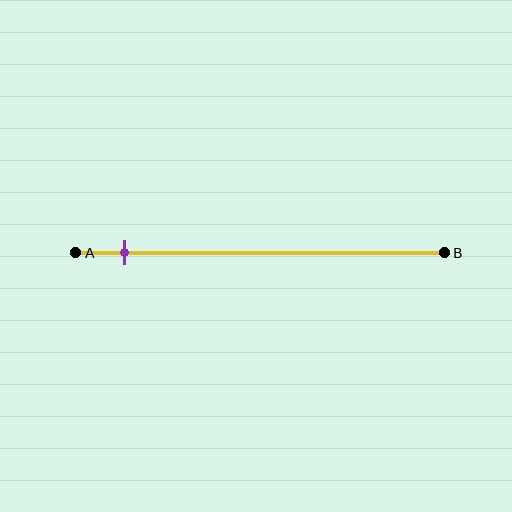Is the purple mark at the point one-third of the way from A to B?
No, the mark is at about 15% from A, not at the 33% one-third point.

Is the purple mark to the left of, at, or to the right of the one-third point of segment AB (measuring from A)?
The purple mark is to the left of the one-third point of segment AB.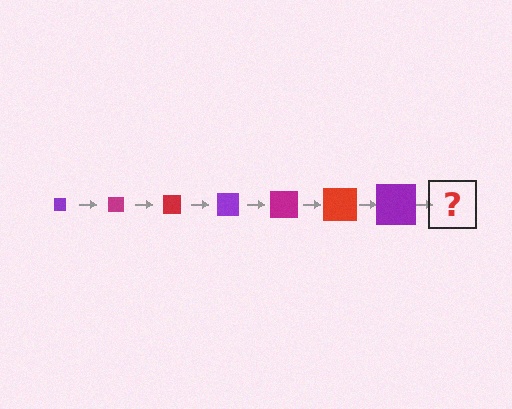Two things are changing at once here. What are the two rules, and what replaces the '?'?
The two rules are that the square grows larger each step and the color cycles through purple, magenta, and red. The '?' should be a magenta square, larger than the previous one.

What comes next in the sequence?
The next element should be a magenta square, larger than the previous one.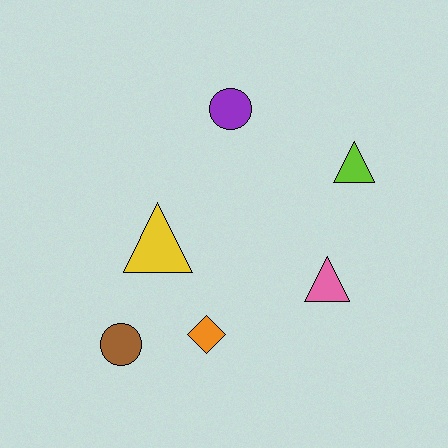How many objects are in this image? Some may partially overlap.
There are 6 objects.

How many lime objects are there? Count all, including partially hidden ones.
There is 1 lime object.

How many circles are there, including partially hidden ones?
There are 2 circles.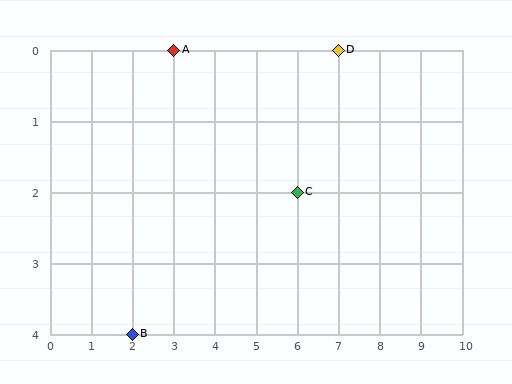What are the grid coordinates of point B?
Point B is at grid coordinates (2, 4).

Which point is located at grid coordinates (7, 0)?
Point D is at (7, 0).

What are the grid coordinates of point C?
Point C is at grid coordinates (6, 2).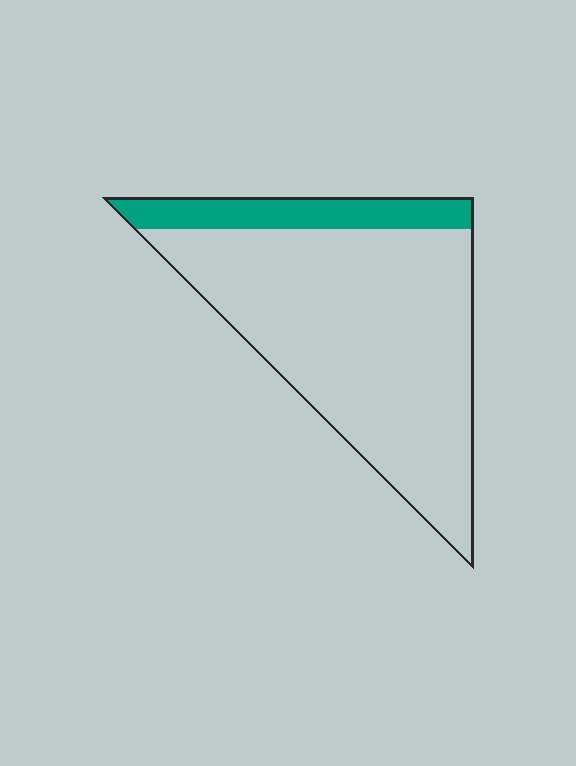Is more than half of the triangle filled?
No.